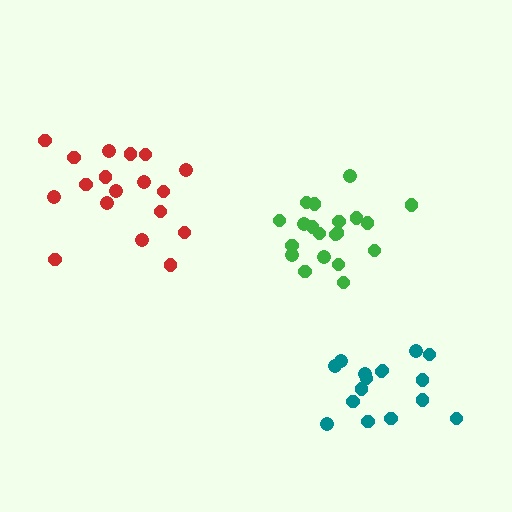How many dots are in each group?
Group 1: 18 dots, Group 2: 20 dots, Group 3: 16 dots (54 total).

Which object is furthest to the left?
The red cluster is leftmost.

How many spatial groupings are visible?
There are 3 spatial groupings.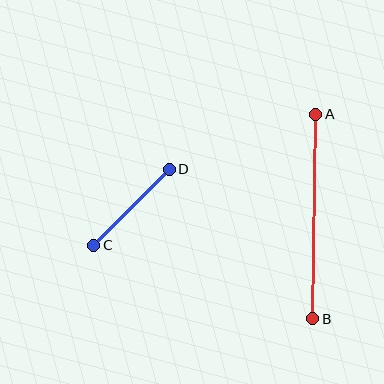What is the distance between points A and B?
The distance is approximately 205 pixels.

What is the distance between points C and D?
The distance is approximately 107 pixels.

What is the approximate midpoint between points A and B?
The midpoint is at approximately (314, 216) pixels.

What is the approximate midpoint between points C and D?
The midpoint is at approximately (132, 207) pixels.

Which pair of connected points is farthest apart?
Points A and B are farthest apart.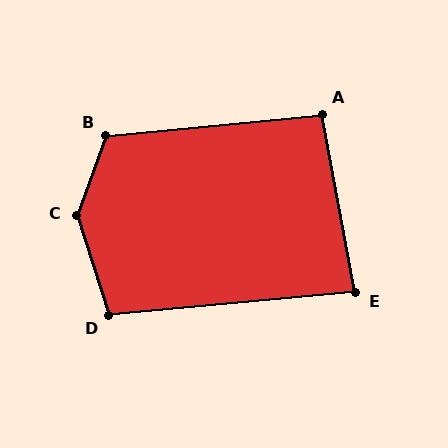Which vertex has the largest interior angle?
C, at approximately 143 degrees.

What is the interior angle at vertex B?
Approximately 116 degrees (obtuse).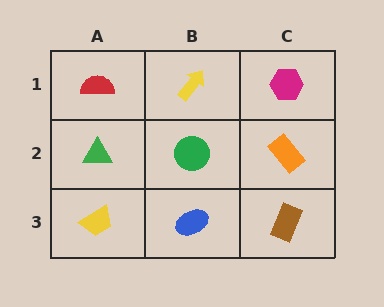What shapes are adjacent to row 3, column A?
A green triangle (row 2, column A), a blue ellipse (row 3, column B).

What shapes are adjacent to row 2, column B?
A yellow arrow (row 1, column B), a blue ellipse (row 3, column B), a green triangle (row 2, column A), an orange rectangle (row 2, column C).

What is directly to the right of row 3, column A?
A blue ellipse.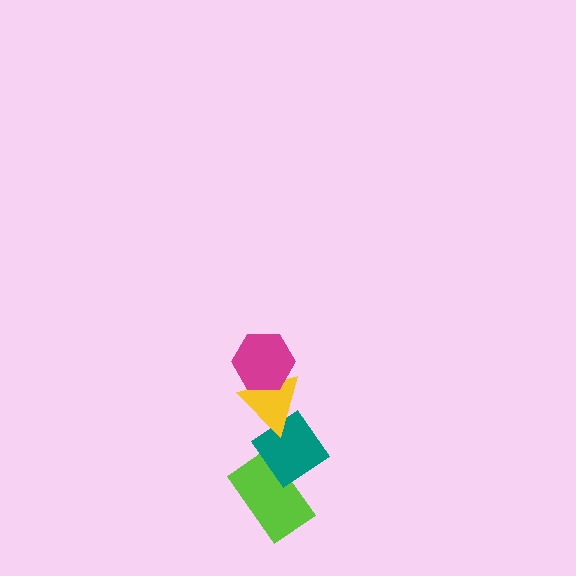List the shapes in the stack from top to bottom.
From top to bottom: the magenta hexagon, the yellow triangle, the teal diamond, the lime rectangle.